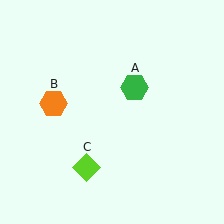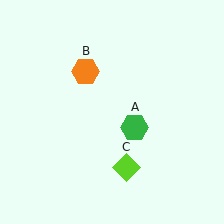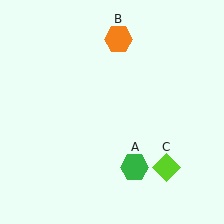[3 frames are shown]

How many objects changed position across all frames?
3 objects changed position: green hexagon (object A), orange hexagon (object B), lime diamond (object C).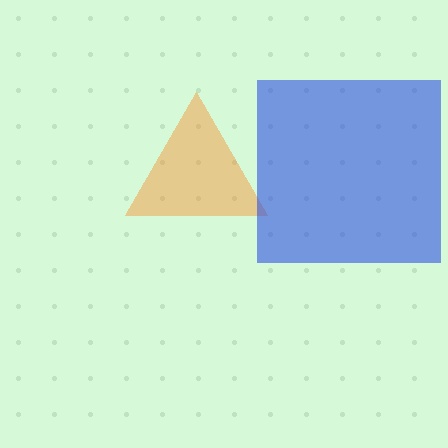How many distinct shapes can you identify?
There are 2 distinct shapes: an orange triangle, a blue square.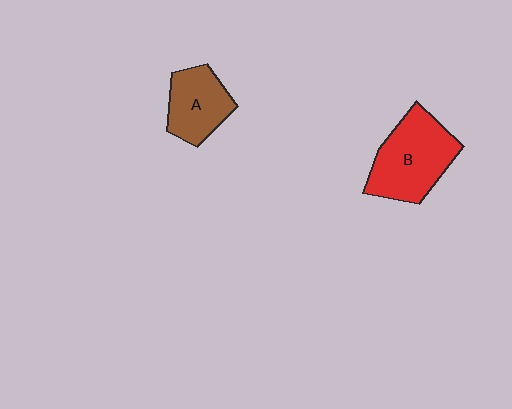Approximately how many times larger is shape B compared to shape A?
Approximately 1.5 times.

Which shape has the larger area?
Shape B (red).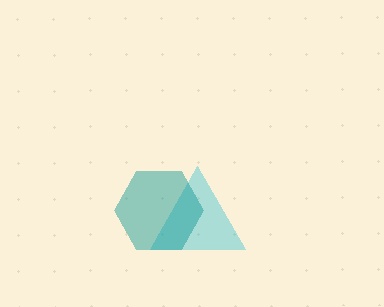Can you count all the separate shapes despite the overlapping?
Yes, there are 2 separate shapes.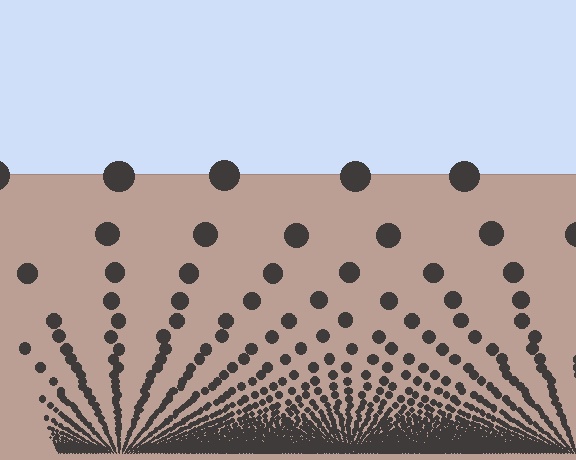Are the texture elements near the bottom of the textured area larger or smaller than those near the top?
Smaller. The gradient is inverted — elements near the bottom are smaller and denser.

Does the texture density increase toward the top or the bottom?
Density increases toward the bottom.